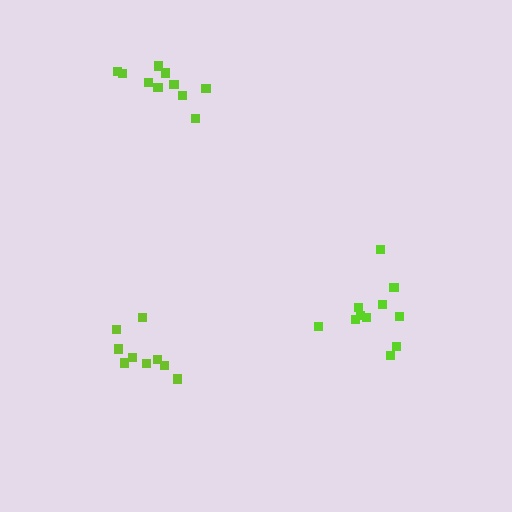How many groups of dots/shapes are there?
There are 3 groups.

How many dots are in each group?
Group 1: 11 dots, Group 2: 10 dots, Group 3: 9 dots (30 total).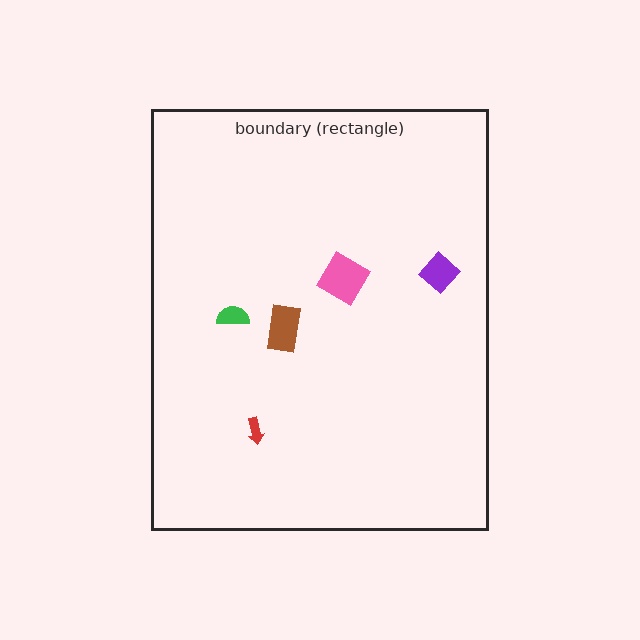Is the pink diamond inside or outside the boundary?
Inside.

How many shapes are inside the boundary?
5 inside, 0 outside.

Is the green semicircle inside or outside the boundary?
Inside.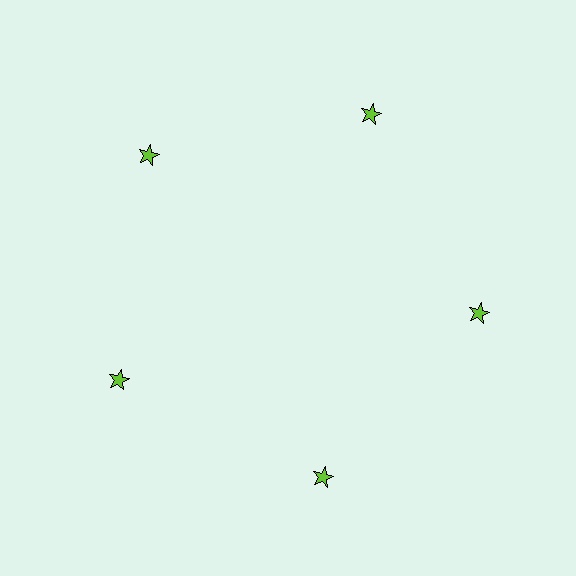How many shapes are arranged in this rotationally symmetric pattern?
There are 5 shapes, arranged in 5 groups of 1.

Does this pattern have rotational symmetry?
Yes, this pattern has 5-fold rotational symmetry. It looks the same after rotating 72 degrees around the center.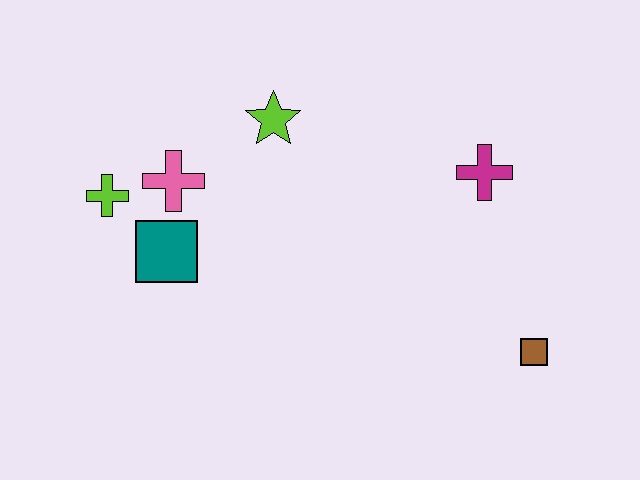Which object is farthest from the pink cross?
The brown square is farthest from the pink cross.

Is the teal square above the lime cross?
No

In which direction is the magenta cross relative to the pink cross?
The magenta cross is to the right of the pink cross.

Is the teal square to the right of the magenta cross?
No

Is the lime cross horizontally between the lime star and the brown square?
No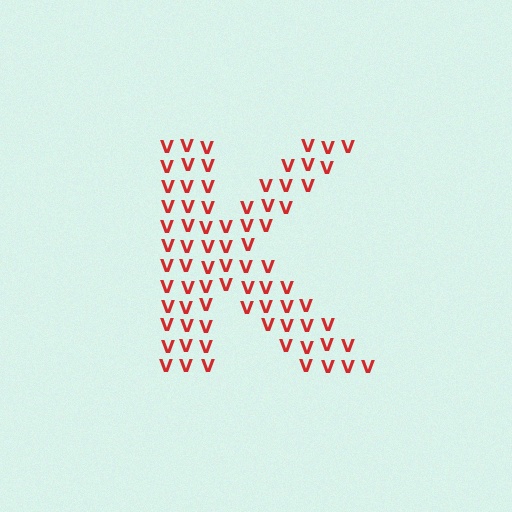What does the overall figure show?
The overall figure shows the letter K.